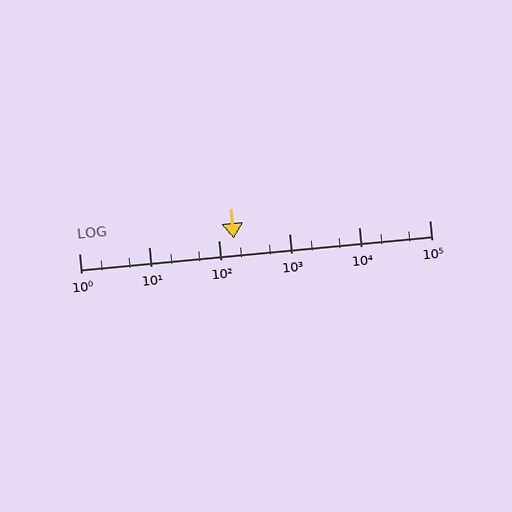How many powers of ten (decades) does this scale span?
The scale spans 5 decades, from 1 to 100000.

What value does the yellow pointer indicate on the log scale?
The pointer indicates approximately 160.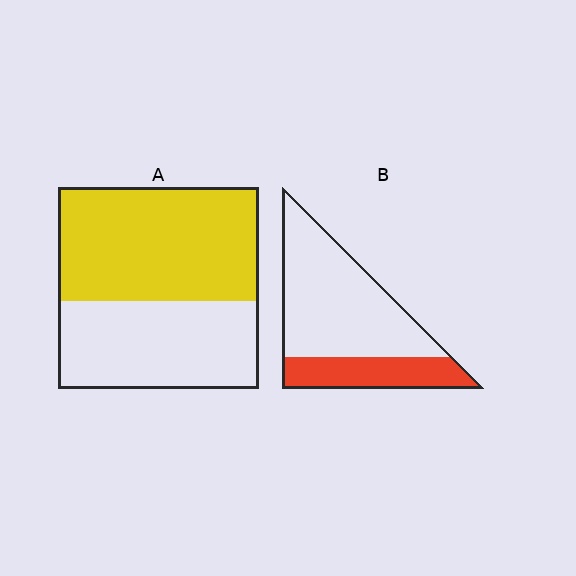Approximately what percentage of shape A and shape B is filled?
A is approximately 55% and B is approximately 30%.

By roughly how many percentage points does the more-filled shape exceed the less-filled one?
By roughly 25 percentage points (A over B).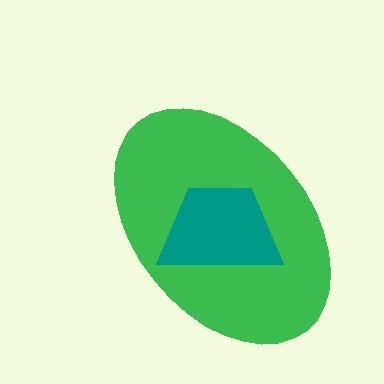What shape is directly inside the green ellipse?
The teal trapezoid.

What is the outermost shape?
The green ellipse.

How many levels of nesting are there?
2.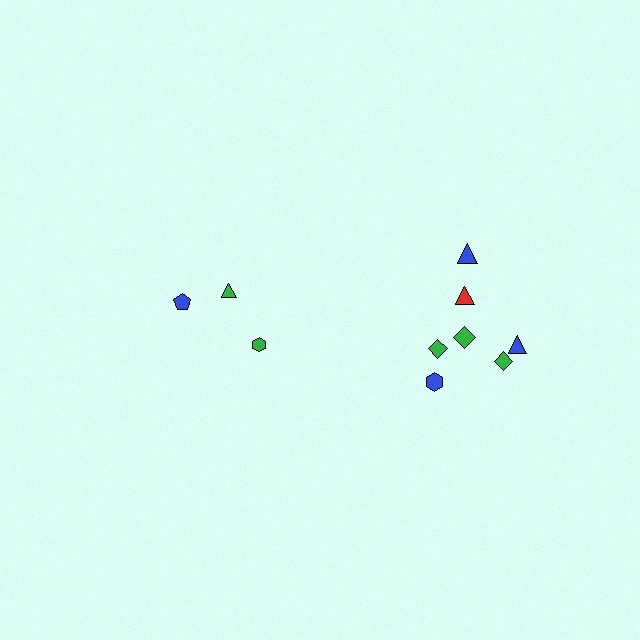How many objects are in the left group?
There are 3 objects.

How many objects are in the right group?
There are 7 objects.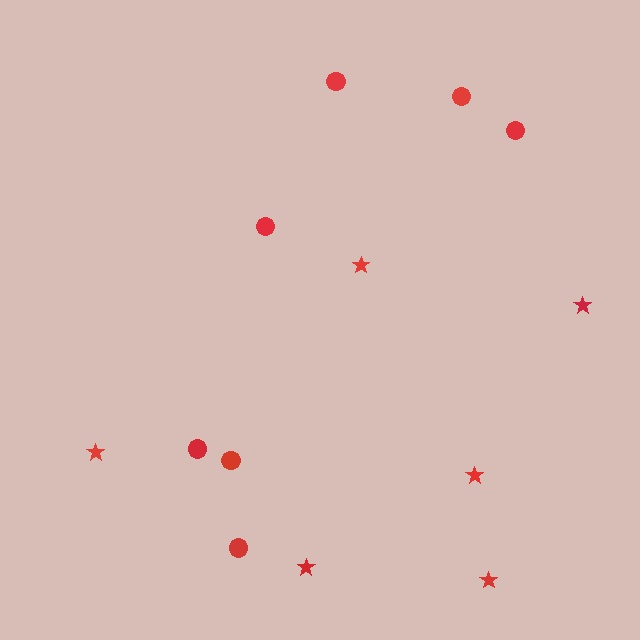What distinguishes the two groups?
There are 2 groups: one group of circles (7) and one group of stars (6).